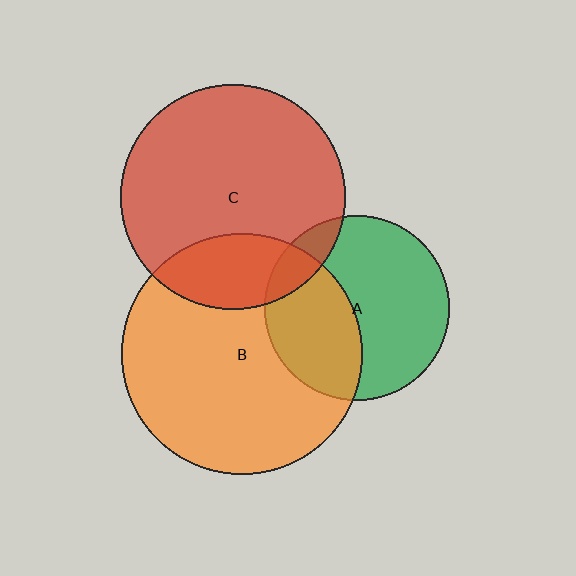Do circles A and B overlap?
Yes.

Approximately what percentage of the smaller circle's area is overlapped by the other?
Approximately 40%.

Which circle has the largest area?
Circle B (orange).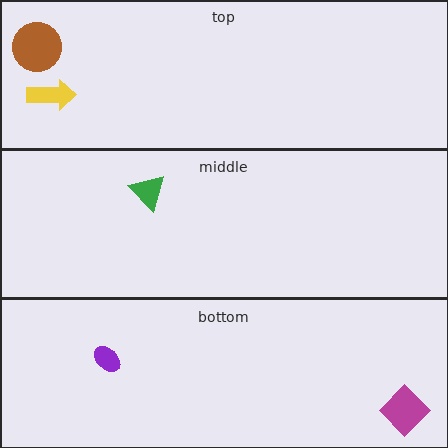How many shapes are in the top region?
2.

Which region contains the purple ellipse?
The bottom region.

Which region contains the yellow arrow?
The top region.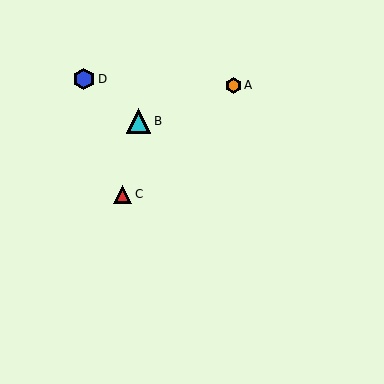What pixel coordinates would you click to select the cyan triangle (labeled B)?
Click at (138, 121) to select the cyan triangle B.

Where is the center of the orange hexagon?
The center of the orange hexagon is at (233, 85).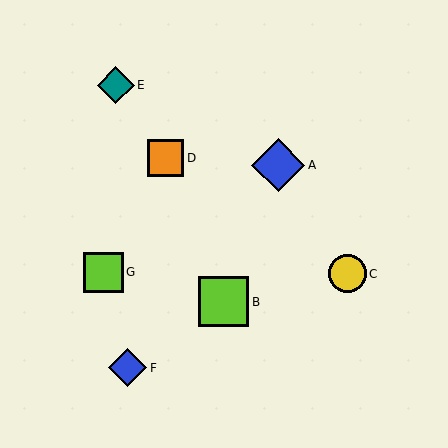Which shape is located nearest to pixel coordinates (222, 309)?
The lime square (labeled B) at (223, 302) is nearest to that location.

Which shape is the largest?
The blue diamond (labeled A) is the largest.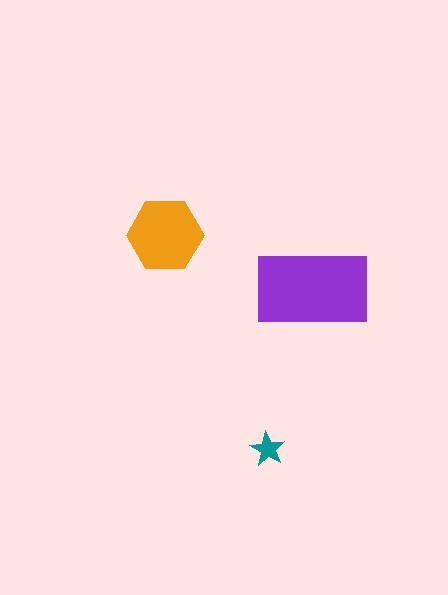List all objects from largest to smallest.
The purple rectangle, the orange hexagon, the teal star.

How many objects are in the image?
There are 3 objects in the image.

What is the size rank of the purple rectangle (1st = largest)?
1st.